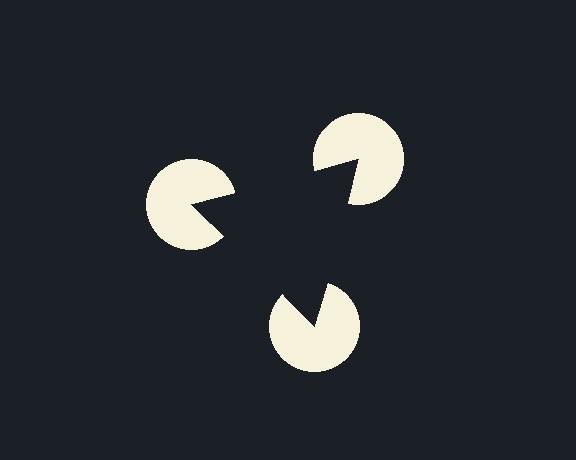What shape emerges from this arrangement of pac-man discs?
An illusory triangle — its edges are inferred from the aligned wedge cuts in the pac-man discs, not physically drawn.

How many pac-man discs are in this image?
There are 3 — one at each vertex of the illusory triangle.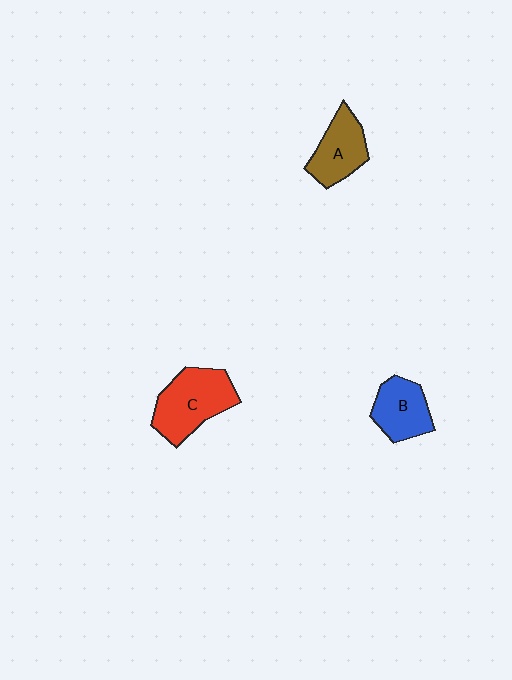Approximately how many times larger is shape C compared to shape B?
Approximately 1.5 times.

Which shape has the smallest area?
Shape B (blue).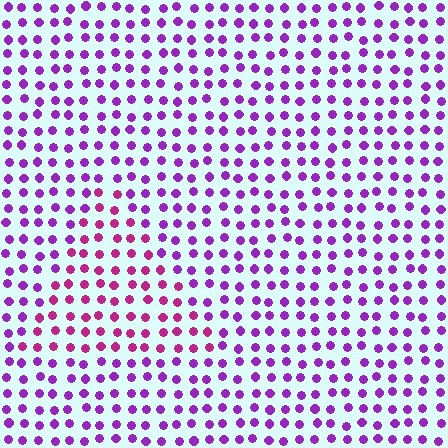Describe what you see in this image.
The image is filled with small purple elements in a uniform arrangement. A triangle-shaped region is visible where the elements are tinted to a slightly different hue, forming a subtle color boundary.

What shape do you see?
I see a triangle.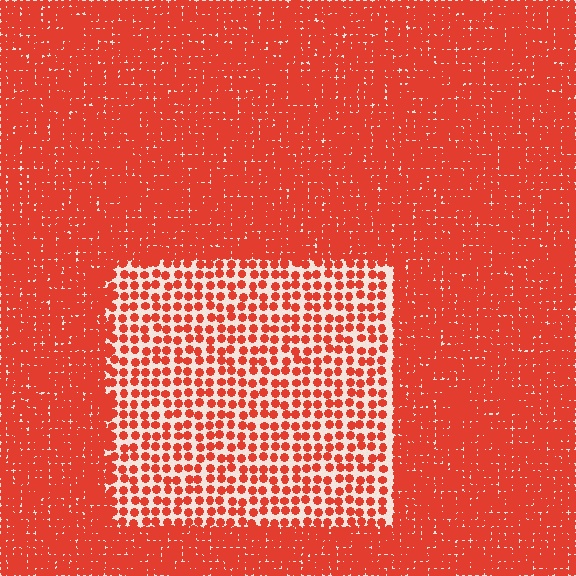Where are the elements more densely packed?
The elements are more densely packed outside the rectangle boundary.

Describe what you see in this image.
The image contains small red elements arranged at two different densities. A rectangle-shaped region is visible where the elements are less densely packed than the surrounding area.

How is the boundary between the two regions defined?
The boundary is defined by a change in element density (approximately 2.4x ratio). All elements are the same color, size, and shape.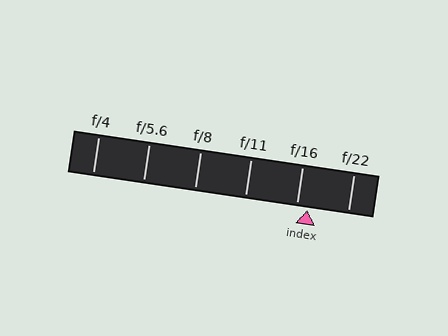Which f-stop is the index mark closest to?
The index mark is closest to f/16.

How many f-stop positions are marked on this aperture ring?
There are 6 f-stop positions marked.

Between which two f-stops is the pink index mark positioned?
The index mark is between f/16 and f/22.